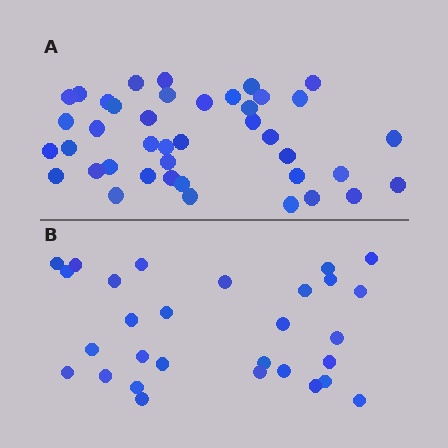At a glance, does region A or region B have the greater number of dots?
Region A (the top region) has more dots.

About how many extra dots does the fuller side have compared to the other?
Region A has roughly 12 or so more dots than region B.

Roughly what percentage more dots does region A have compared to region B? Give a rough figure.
About 40% more.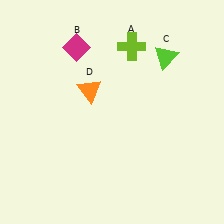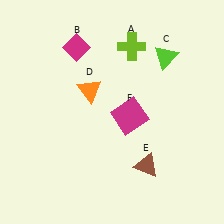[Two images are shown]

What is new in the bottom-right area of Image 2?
A magenta square (F) was added in the bottom-right area of Image 2.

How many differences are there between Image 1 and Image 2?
There are 2 differences between the two images.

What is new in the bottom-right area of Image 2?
A brown triangle (E) was added in the bottom-right area of Image 2.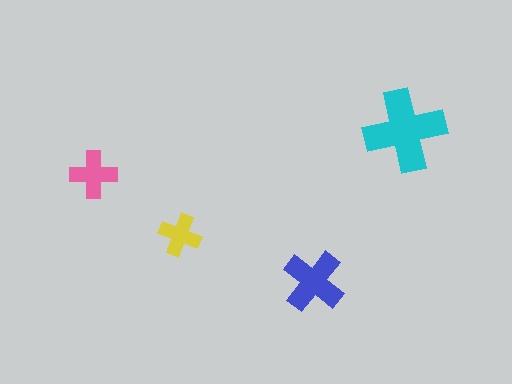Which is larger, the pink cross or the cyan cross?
The cyan one.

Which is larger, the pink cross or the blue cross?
The blue one.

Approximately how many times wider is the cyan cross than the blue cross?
About 1.5 times wider.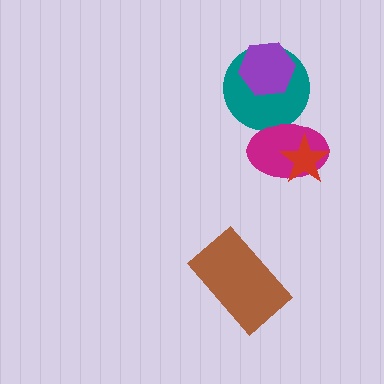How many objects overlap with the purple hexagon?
1 object overlaps with the purple hexagon.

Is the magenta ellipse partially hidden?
Yes, it is partially covered by another shape.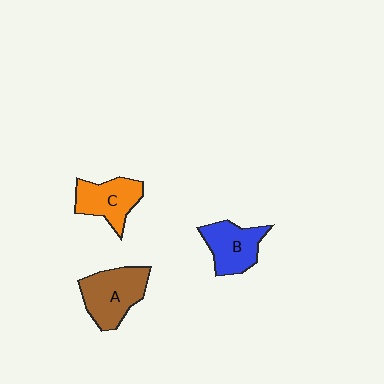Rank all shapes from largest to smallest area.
From largest to smallest: A (brown), B (blue), C (orange).